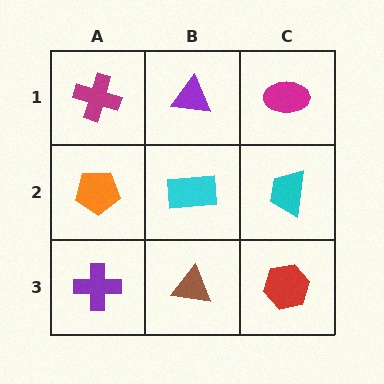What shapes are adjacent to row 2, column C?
A magenta ellipse (row 1, column C), a red hexagon (row 3, column C), a cyan rectangle (row 2, column B).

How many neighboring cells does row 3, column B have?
3.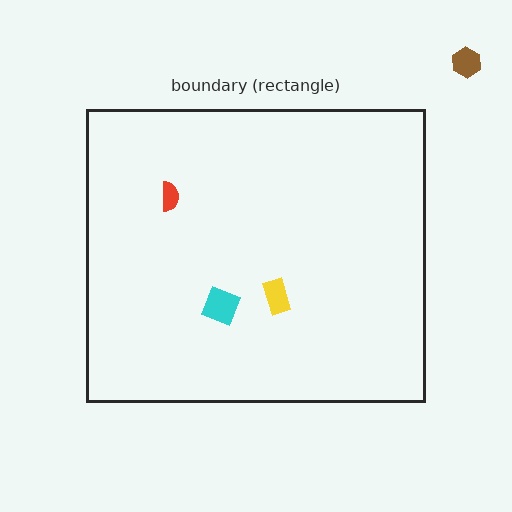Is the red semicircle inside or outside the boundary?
Inside.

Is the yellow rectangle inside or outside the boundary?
Inside.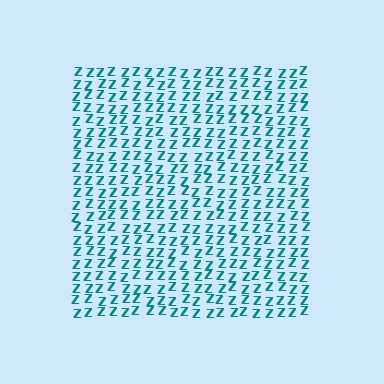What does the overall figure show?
The overall figure shows a square.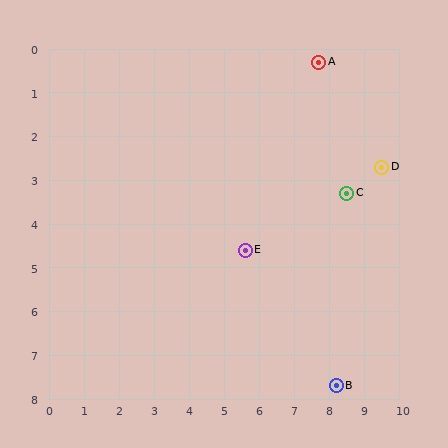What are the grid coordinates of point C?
Point C is at approximately (8.5, 3.3).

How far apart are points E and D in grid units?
Points E and D are about 4.3 grid units apart.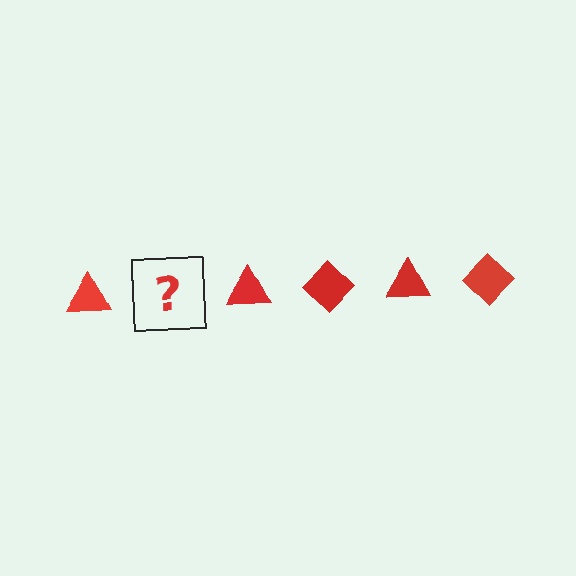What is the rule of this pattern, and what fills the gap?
The rule is that the pattern cycles through triangle, diamond shapes in red. The gap should be filled with a red diamond.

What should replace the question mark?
The question mark should be replaced with a red diamond.